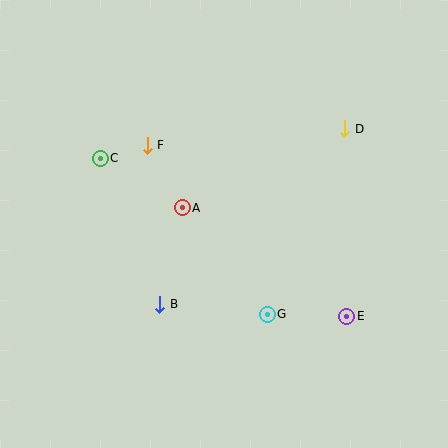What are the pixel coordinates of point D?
Point D is at (345, 129).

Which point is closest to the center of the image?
Point A at (182, 208) is closest to the center.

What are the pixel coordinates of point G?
Point G is at (267, 314).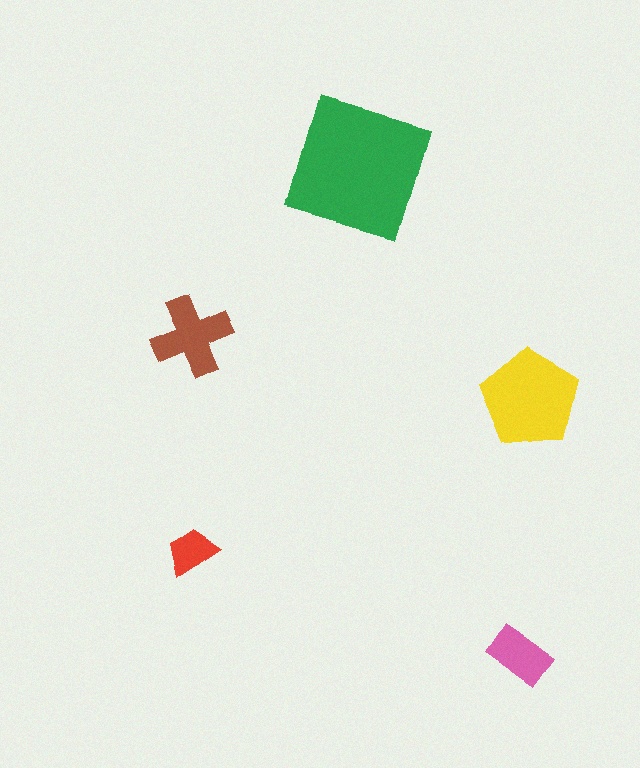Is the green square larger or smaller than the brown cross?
Larger.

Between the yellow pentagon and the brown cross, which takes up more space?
The yellow pentagon.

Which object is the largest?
The green square.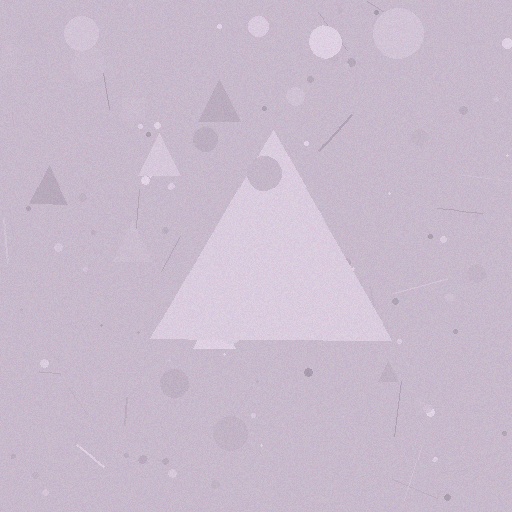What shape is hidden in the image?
A triangle is hidden in the image.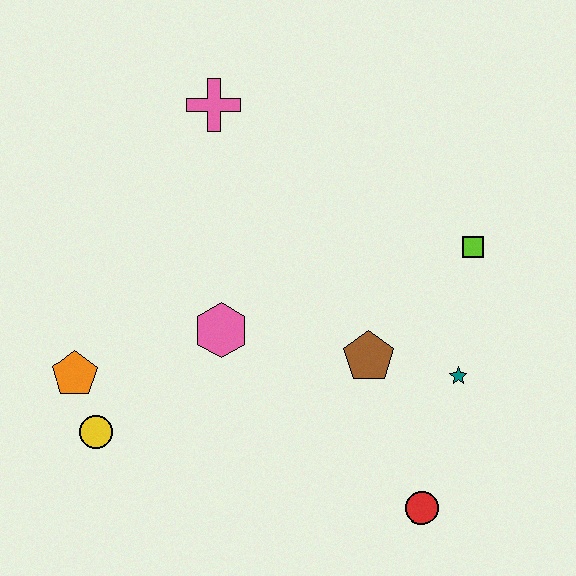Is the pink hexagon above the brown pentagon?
Yes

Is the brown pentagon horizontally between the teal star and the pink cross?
Yes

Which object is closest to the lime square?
The teal star is closest to the lime square.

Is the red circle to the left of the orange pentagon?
No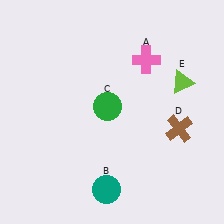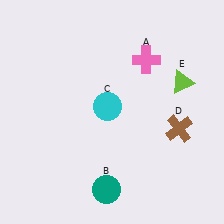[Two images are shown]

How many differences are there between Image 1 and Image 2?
There is 1 difference between the two images.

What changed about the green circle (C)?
In Image 1, C is green. In Image 2, it changed to cyan.